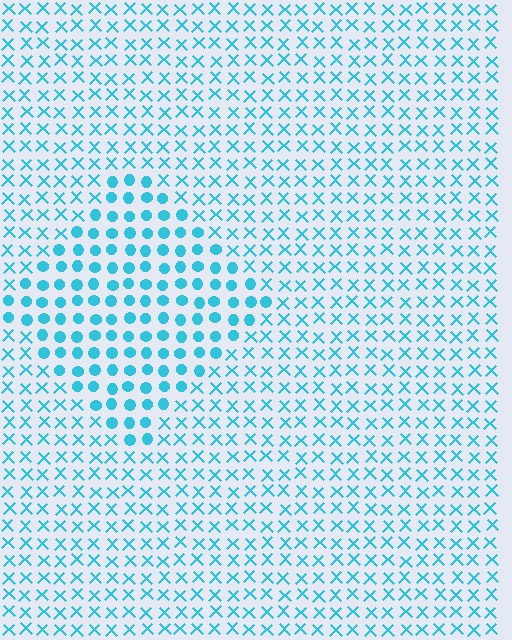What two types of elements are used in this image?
The image uses circles inside the diamond region and X marks outside it.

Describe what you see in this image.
The image is filled with small cyan elements arranged in a uniform grid. A diamond-shaped region contains circles, while the surrounding area contains X marks. The boundary is defined purely by the change in element shape.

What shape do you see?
I see a diamond.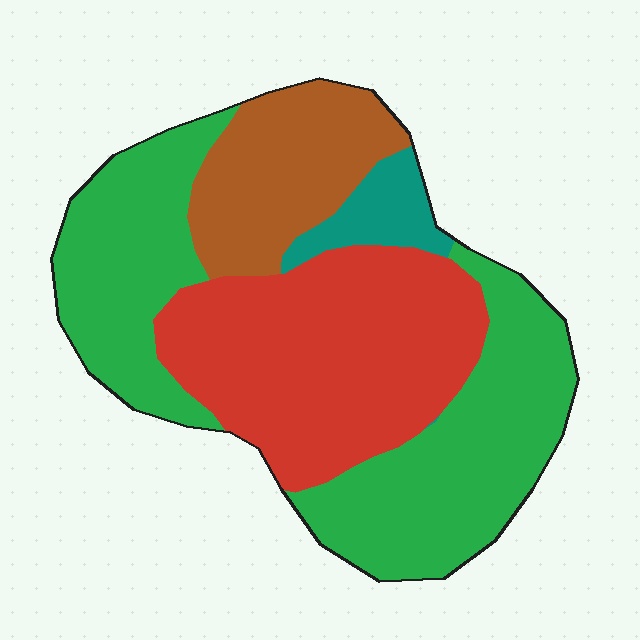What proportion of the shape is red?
Red covers roughly 35% of the shape.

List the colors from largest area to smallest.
From largest to smallest: green, red, brown, teal.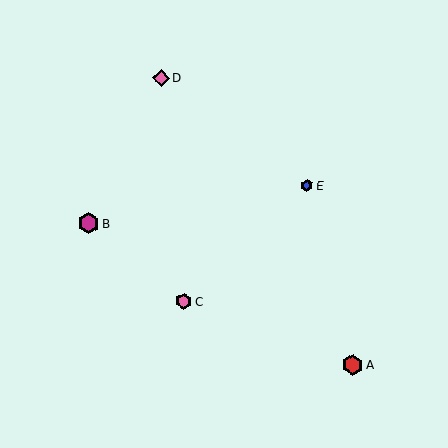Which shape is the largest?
The magenta hexagon (labeled B) is the largest.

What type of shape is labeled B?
Shape B is a magenta hexagon.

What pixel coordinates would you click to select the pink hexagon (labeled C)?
Click at (184, 301) to select the pink hexagon C.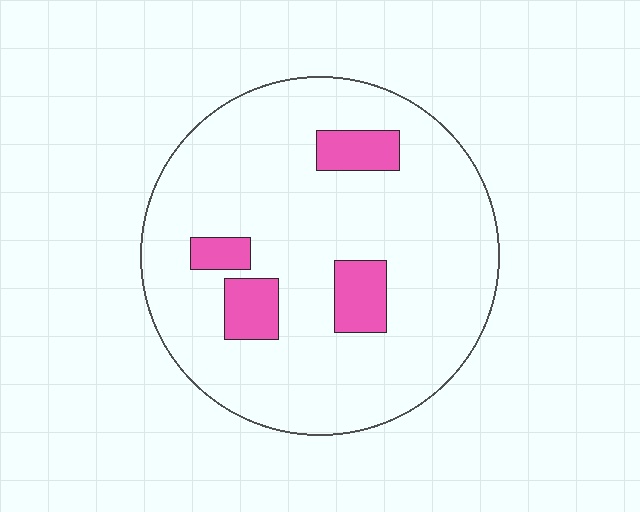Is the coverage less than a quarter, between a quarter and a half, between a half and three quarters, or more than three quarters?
Less than a quarter.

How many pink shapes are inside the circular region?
4.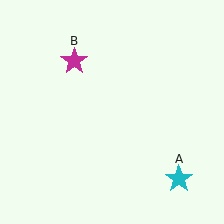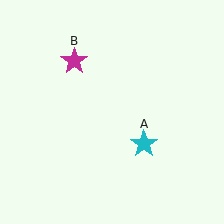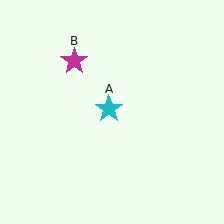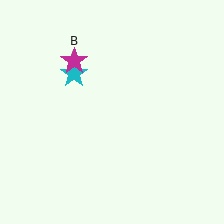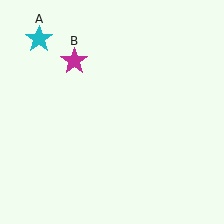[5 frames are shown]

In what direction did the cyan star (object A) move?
The cyan star (object A) moved up and to the left.